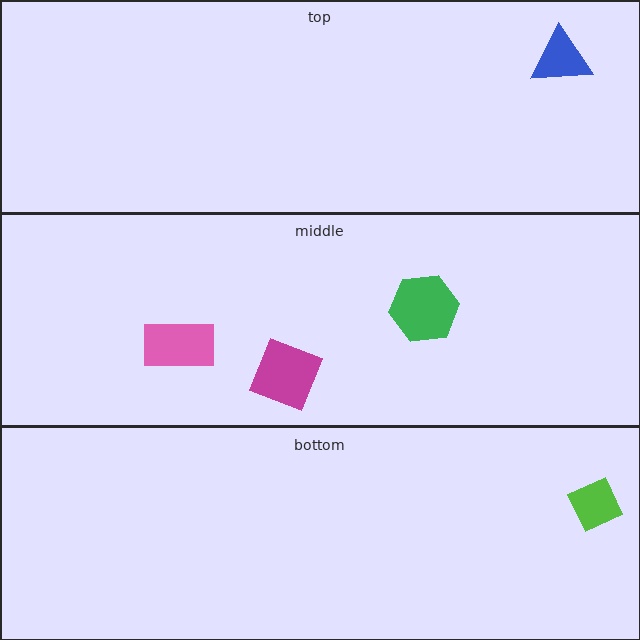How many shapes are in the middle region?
3.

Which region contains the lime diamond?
The bottom region.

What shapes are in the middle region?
The pink rectangle, the magenta square, the green hexagon.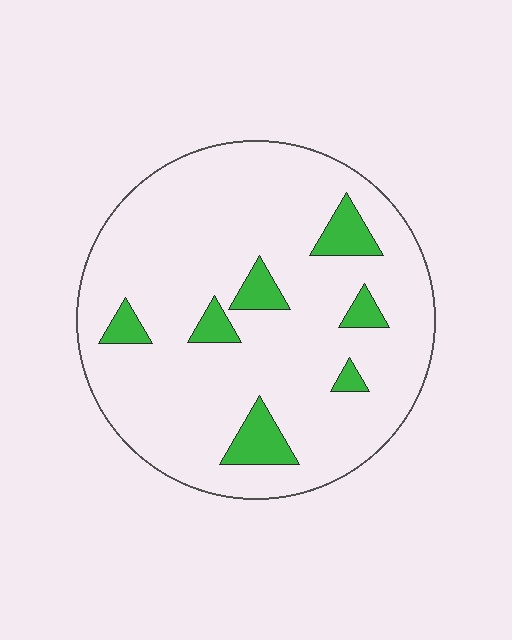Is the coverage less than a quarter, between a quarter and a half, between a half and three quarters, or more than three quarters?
Less than a quarter.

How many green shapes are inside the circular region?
7.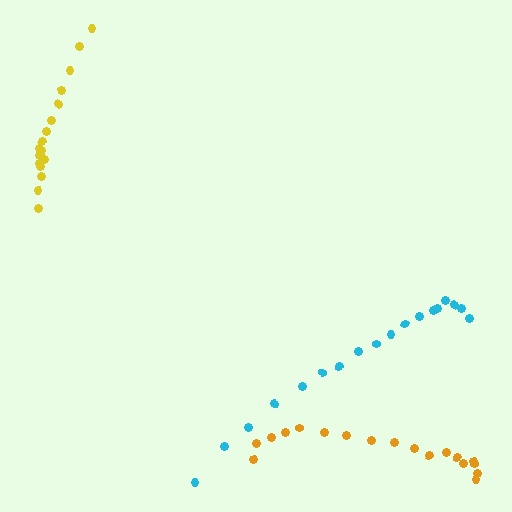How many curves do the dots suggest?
There are 3 distinct paths.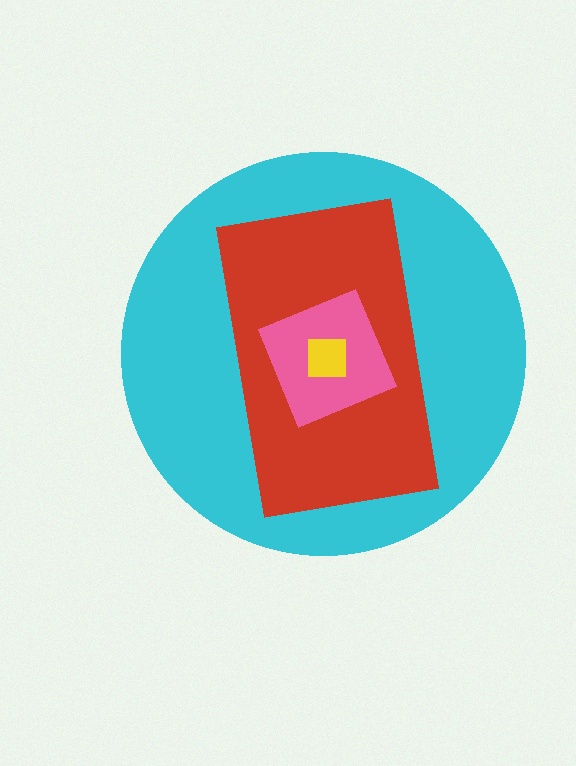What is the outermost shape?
The cyan circle.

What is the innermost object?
The yellow square.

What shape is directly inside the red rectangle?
The pink diamond.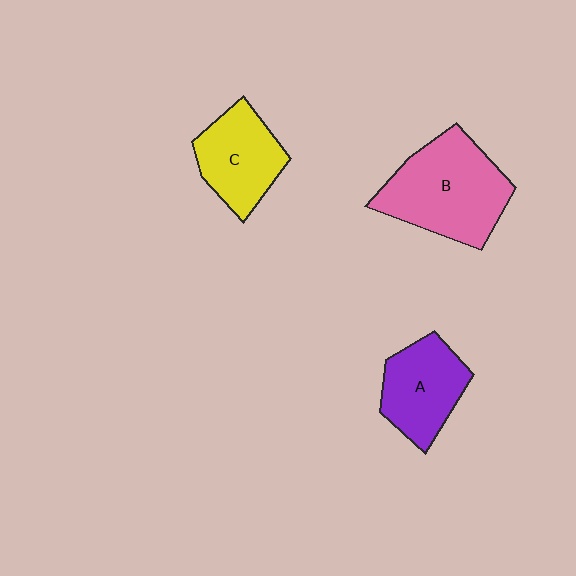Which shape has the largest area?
Shape B (pink).